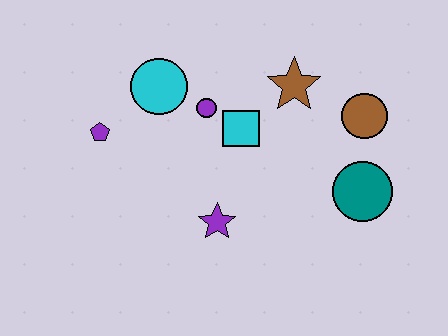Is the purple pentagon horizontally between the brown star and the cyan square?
No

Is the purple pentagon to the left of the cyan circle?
Yes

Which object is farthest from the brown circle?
The purple pentagon is farthest from the brown circle.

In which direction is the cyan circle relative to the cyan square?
The cyan circle is to the left of the cyan square.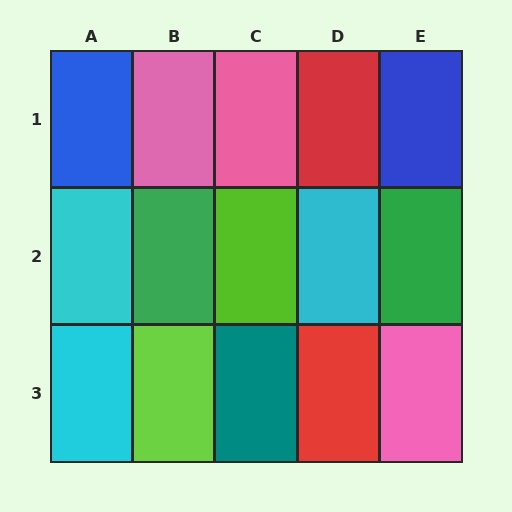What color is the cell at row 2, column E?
Green.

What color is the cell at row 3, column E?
Pink.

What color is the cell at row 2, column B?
Green.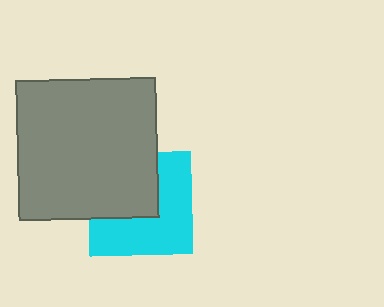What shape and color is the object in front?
The object in front is a gray square.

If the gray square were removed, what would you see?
You would see the complete cyan square.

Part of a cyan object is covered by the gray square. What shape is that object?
It is a square.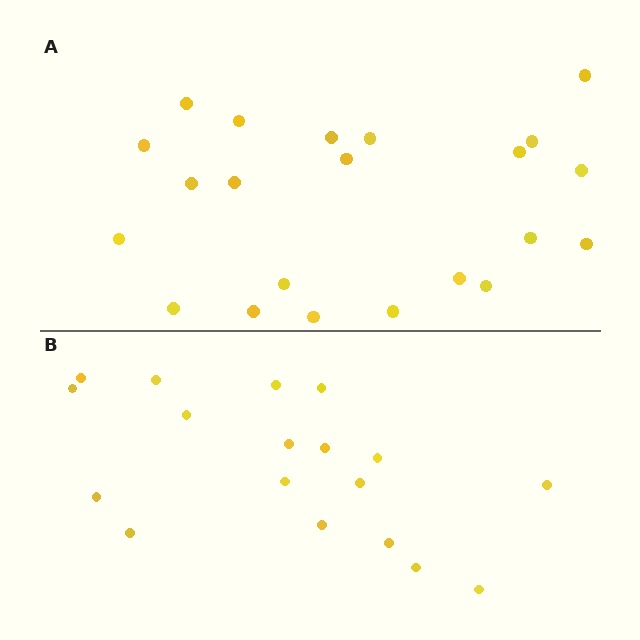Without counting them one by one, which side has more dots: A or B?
Region A (the top region) has more dots.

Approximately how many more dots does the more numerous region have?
Region A has about 4 more dots than region B.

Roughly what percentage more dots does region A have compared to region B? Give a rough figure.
About 20% more.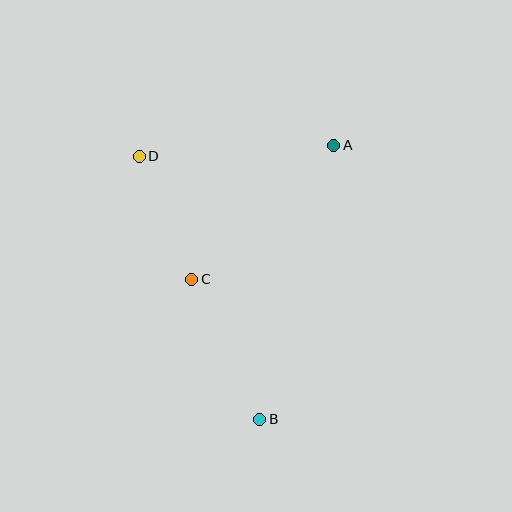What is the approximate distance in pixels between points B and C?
The distance between B and C is approximately 156 pixels.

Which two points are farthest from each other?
Points B and D are farthest from each other.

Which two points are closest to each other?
Points C and D are closest to each other.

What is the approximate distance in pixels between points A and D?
The distance between A and D is approximately 195 pixels.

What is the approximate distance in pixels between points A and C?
The distance between A and C is approximately 195 pixels.